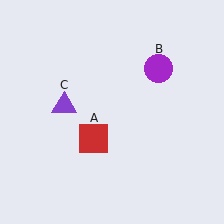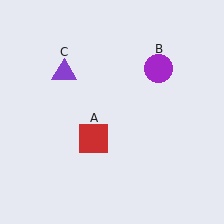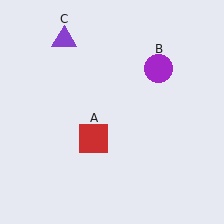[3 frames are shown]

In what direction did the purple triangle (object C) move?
The purple triangle (object C) moved up.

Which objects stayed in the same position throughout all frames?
Red square (object A) and purple circle (object B) remained stationary.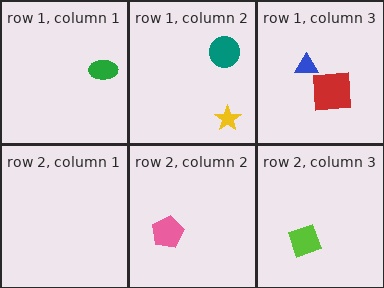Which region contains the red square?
The row 1, column 3 region.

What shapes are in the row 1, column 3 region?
The red square, the blue triangle.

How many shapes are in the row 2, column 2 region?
1.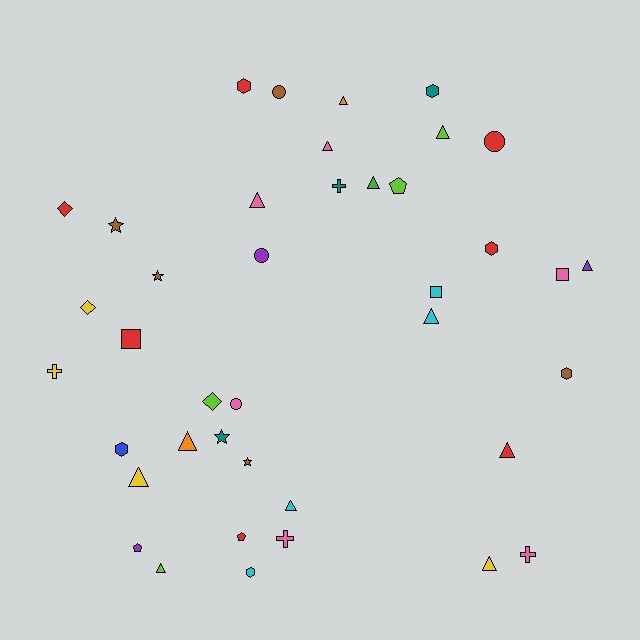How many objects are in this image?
There are 40 objects.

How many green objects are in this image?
There is 1 green object.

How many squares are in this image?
There are 3 squares.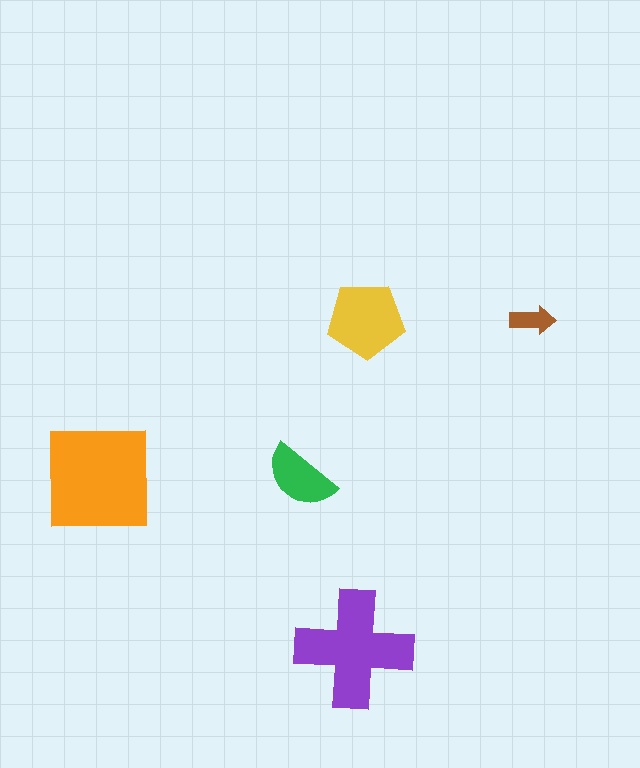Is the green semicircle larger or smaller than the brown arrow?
Larger.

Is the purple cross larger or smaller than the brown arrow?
Larger.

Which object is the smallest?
The brown arrow.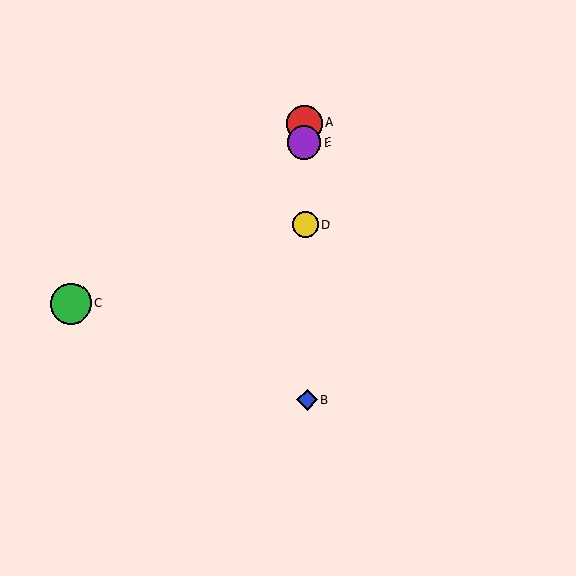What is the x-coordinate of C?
Object C is at x≈71.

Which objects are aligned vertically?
Objects A, B, D, E are aligned vertically.